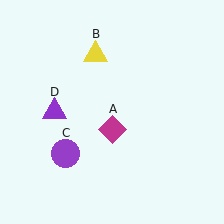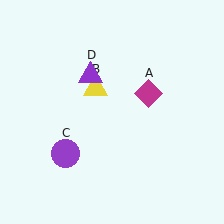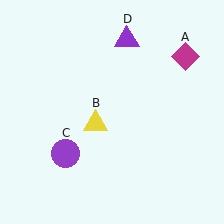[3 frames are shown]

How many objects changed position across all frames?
3 objects changed position: magenta diamond (object A), yellow triangle (object B), purple triangle (object D).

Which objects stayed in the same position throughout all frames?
Purple circle (object C) remained stationary.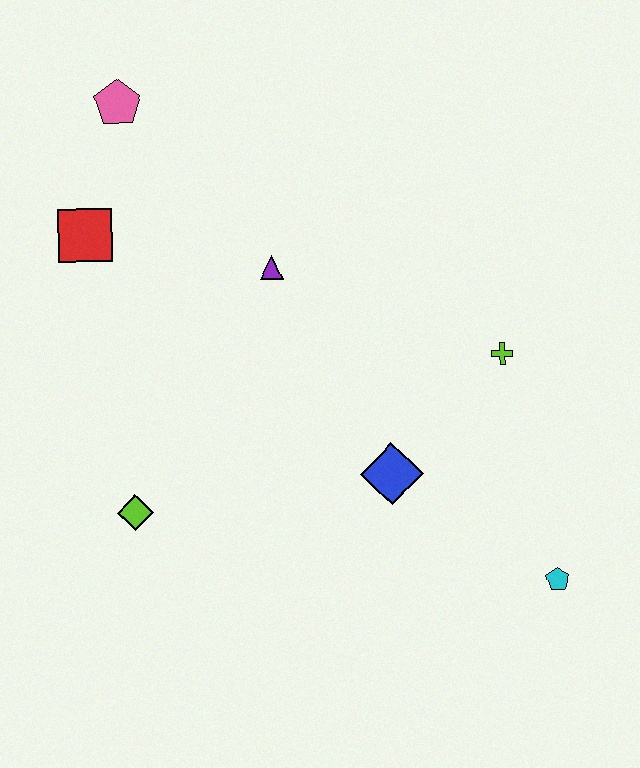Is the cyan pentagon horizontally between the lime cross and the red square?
No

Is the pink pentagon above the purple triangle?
Yes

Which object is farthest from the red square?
The cyan pentagon is farthest from the red square.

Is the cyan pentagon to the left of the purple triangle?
No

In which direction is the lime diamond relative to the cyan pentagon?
The lime diamond is to the left of the cyan pentagon.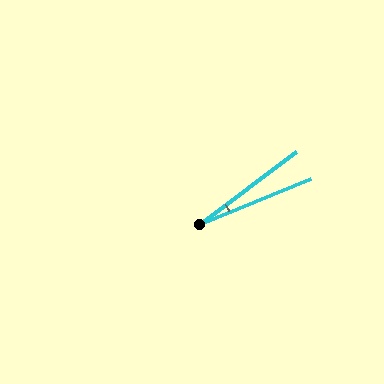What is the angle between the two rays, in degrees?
Approximately 15 degrees.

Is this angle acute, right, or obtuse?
It is acute.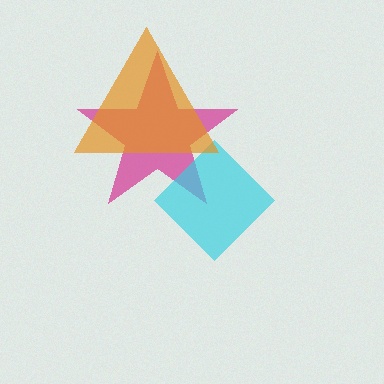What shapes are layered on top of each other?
The layered shapes are: a magenta star, a cyan diamond, an orange triangle.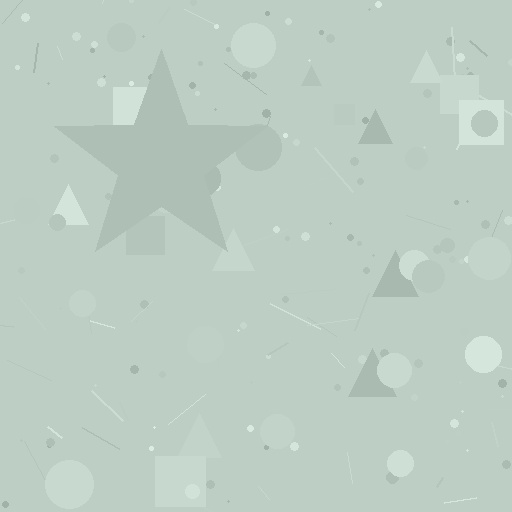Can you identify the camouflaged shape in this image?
The camouflaged shape is a star.